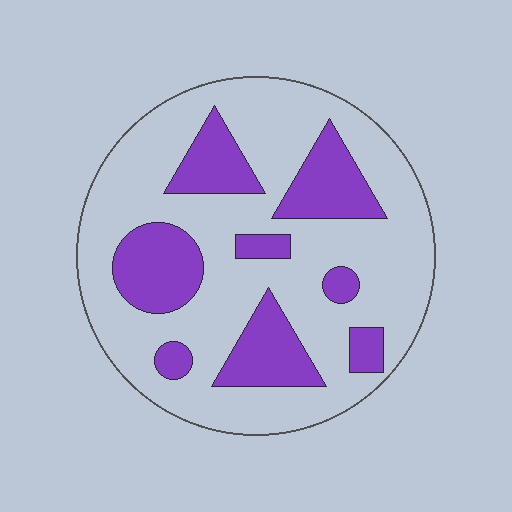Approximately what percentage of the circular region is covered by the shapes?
Approximately 30%.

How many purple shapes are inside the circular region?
8.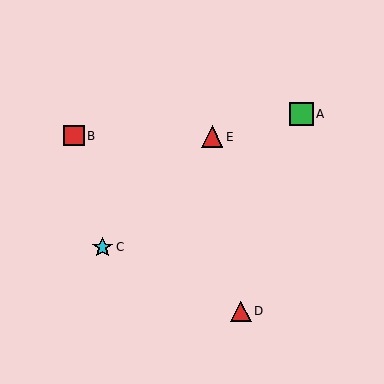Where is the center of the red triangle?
The center of the red triangle is at (212, 137).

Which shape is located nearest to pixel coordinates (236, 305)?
The red triangle (labeled D) at (241, 311) is nearest to that location.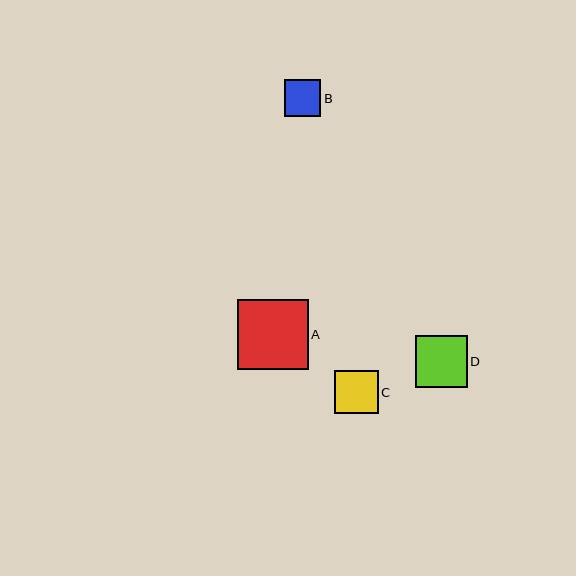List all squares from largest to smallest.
From largest to smallest: A, D, C, B.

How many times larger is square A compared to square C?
Square A is approximately 1.6 times the size of square C.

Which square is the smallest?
Square B is the smallest with a size of approximately 37 pixels.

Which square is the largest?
Square A is the largest with a size of approximately 70 pixels.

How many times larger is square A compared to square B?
Square A is approximately 1.9 times the size of square B.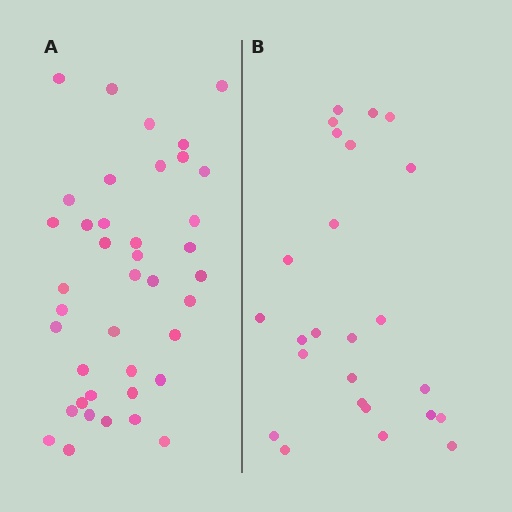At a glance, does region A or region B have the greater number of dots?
Region A (the left region) has more dots.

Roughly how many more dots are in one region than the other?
Region A has approximately 15 more dots than region B.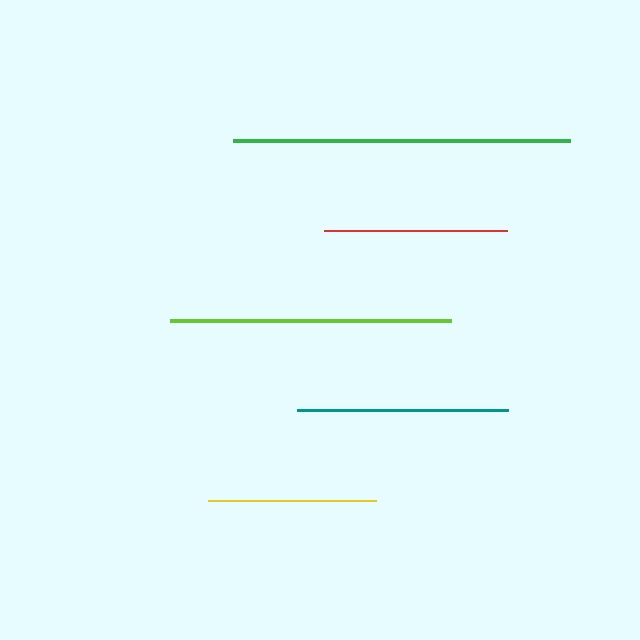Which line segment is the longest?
The green line is the longest at approximately 338 pixels.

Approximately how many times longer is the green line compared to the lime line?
The green line is approximately 1.2 times the length of the lime line.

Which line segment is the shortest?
The yellow line is the shortest at approximately 168 pixels.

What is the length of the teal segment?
The teal segment is approximately 211 pixels long.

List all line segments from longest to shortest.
From longest to shortest: green, lime, teal, red, yellow.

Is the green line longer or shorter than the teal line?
The green line is longer than the teal line.